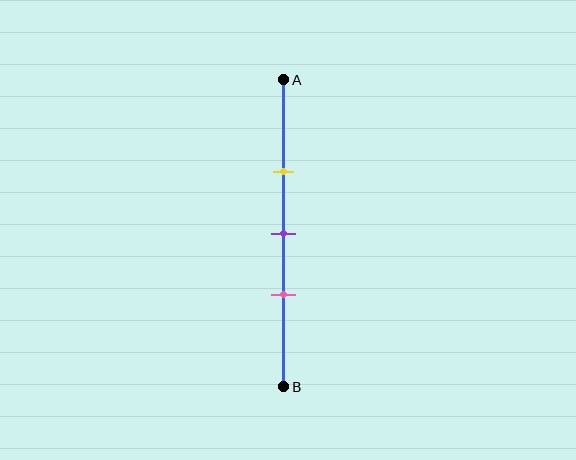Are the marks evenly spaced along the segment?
Yes, the marks are approximately evenly spaced.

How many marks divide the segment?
There are 3 marks dividing the segment.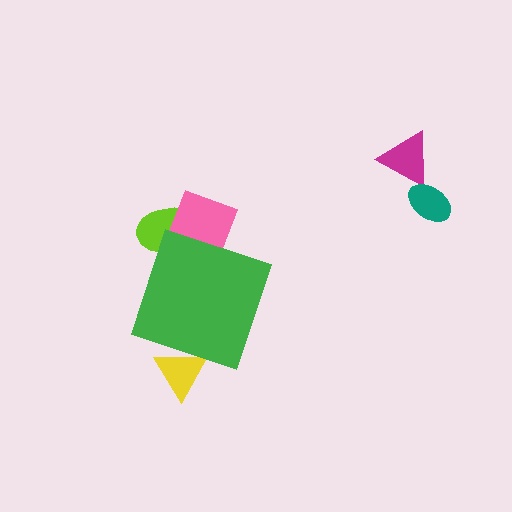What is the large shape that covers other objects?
A green diamond.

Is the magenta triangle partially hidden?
No, the magenta triangle is fully visible.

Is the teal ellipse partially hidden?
No, the teal ellipse is fully visible.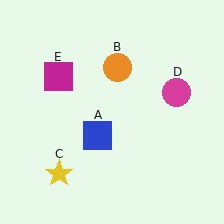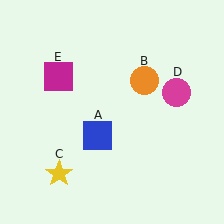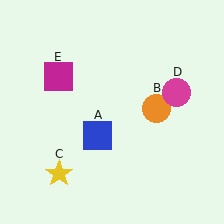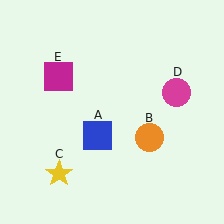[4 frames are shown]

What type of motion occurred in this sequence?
The orange circle (object B) rotated clockwise around the center of the scene.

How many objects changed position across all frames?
1 object changed position: orange circle (object B).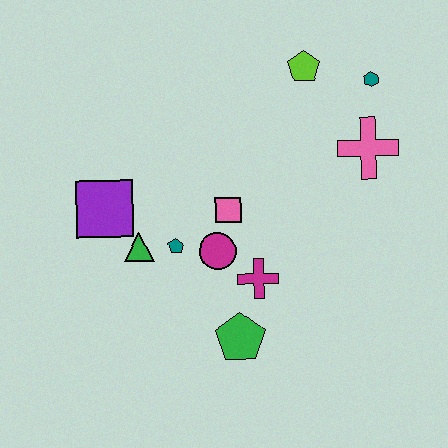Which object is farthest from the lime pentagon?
The green pentagon is farthest from the lime pentagon.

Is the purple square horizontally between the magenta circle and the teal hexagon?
No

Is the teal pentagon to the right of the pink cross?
No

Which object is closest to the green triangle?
The teal pentagon is closest to the green triangle.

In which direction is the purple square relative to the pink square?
The purple square is to the left of the pink square.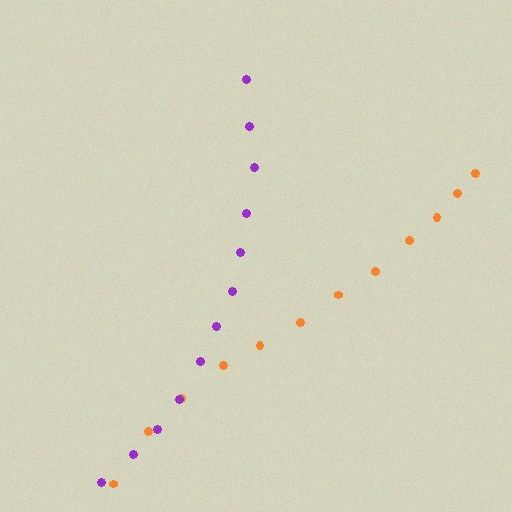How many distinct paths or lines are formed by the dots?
There are 2 distinct paths.